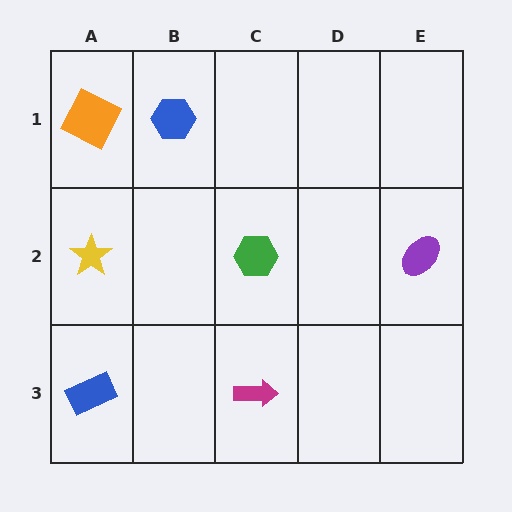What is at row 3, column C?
A magenta arrow.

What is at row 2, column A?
A yellow star.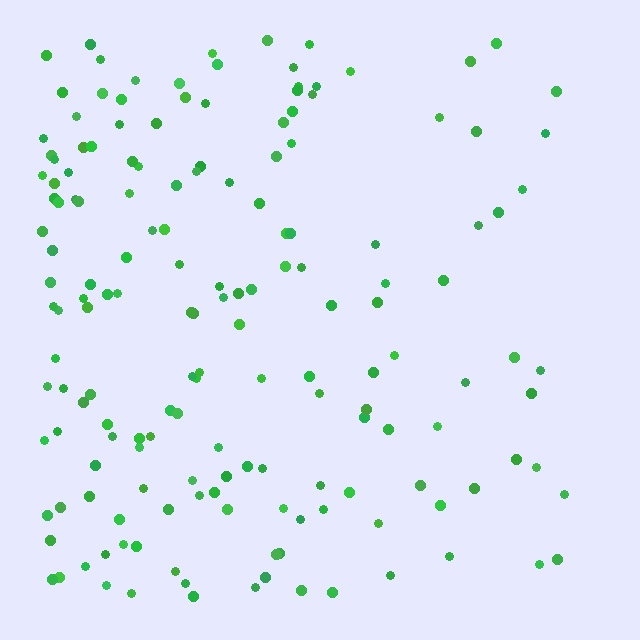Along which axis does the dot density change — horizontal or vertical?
Horizontal.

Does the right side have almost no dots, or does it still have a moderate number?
Still a moderate number, just noticeably fewer than the left.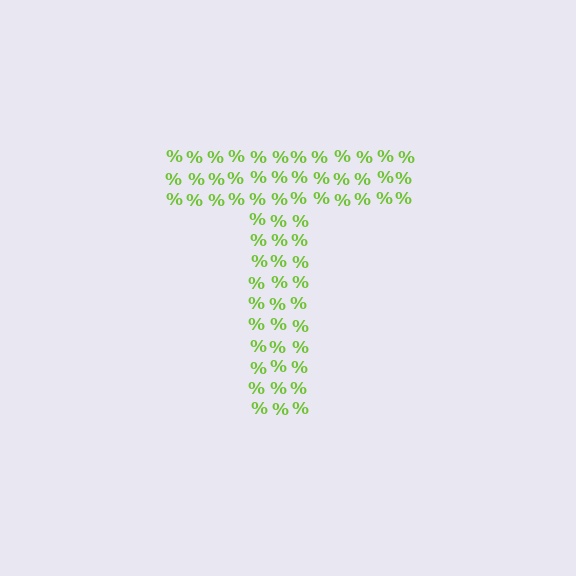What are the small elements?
The small elements are percent signs.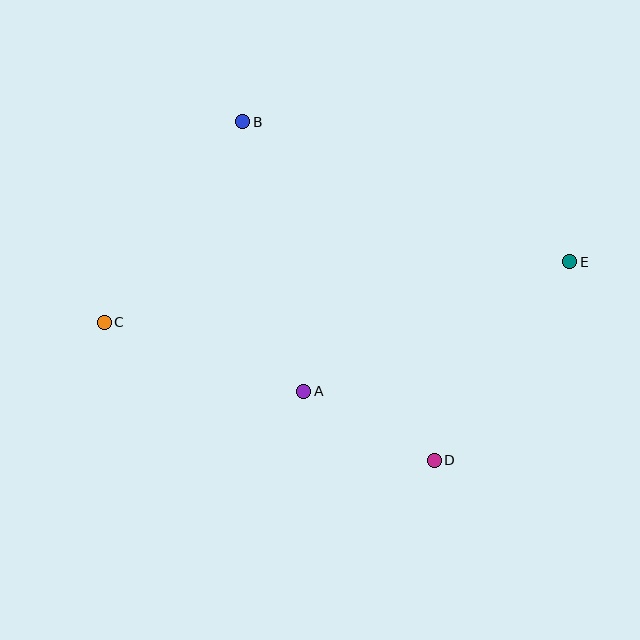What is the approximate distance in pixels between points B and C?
The distance between B and C is approximately 244 pixels.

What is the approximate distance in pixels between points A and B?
The distance between A and B is approximately 276 pixels.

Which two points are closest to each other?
Points A and D are closest to each other.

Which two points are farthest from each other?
Points C and E are farthest from each other.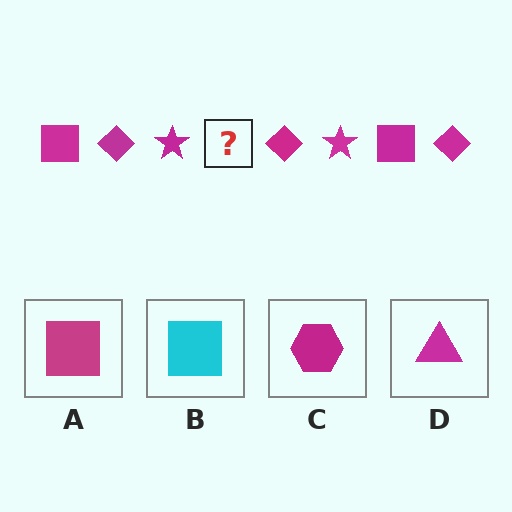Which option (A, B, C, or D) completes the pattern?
A.